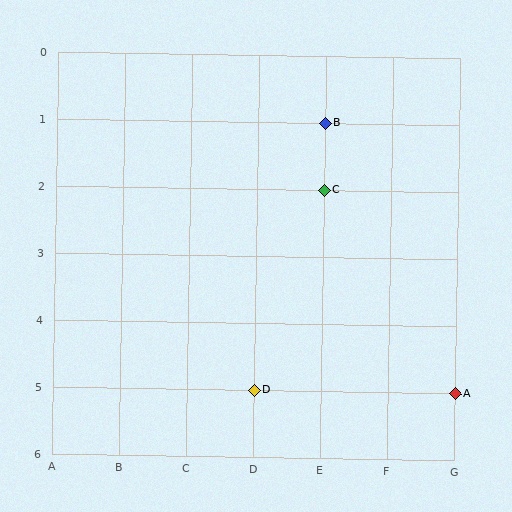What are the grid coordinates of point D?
Point D is at grid coordinates (D, 5).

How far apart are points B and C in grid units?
Points B and C are 1 row apart.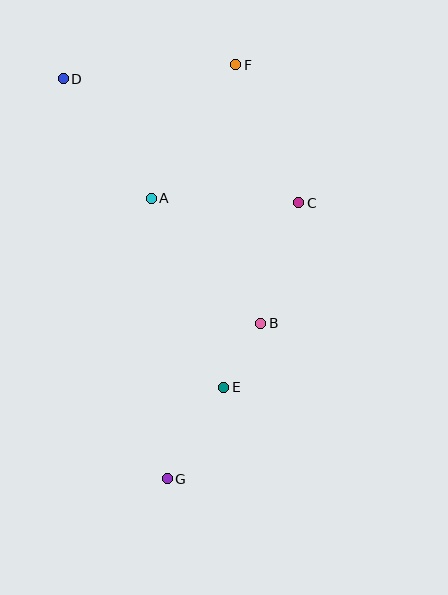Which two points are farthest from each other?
Points F and G are farthest from each other.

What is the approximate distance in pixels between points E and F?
The distance between E and F is approximately 323 pixels.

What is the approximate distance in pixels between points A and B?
The distance between A and B is approximately 166 pixels.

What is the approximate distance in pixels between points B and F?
The distance between B and F is approximately 260 pixels.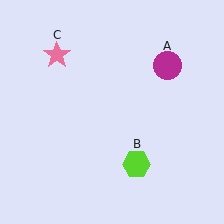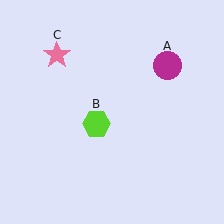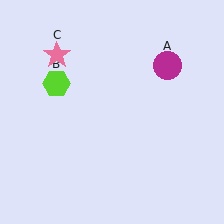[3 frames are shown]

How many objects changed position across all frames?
1 object changed position: lime hexagon (object B).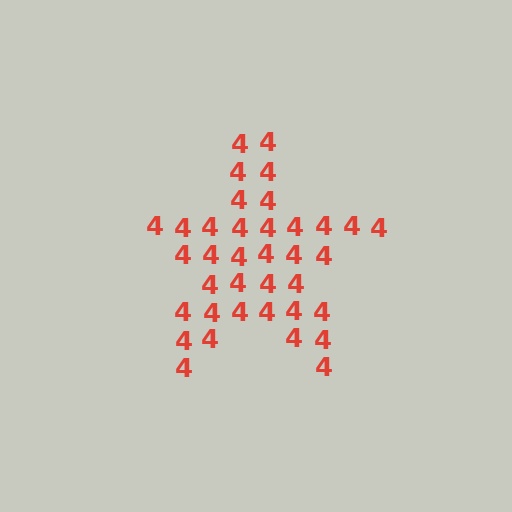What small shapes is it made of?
It is made of small digit 4's.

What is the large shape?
The large shape is a star.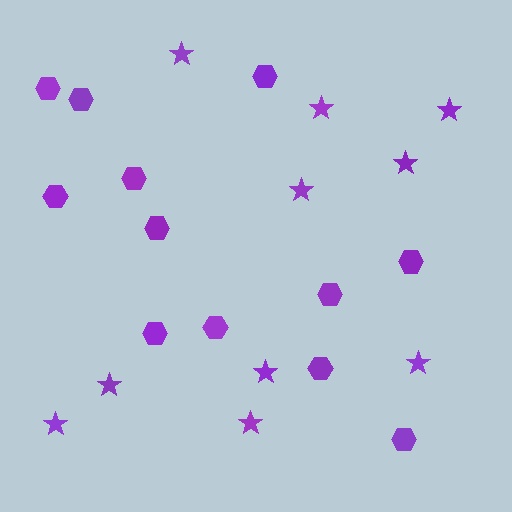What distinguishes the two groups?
There are 2 groups: one group of hexagons (12) and one group of stars (10).